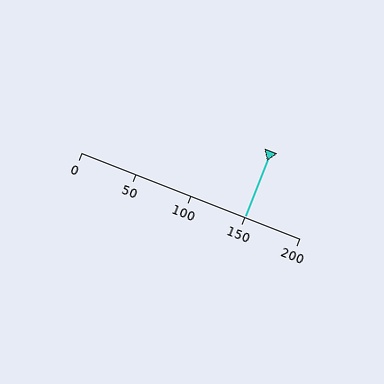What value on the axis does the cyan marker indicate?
The marker indicates approximately 150.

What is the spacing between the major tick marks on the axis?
The major ticks are spaced 50 apart.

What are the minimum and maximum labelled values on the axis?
The axis runs from 0 to 200.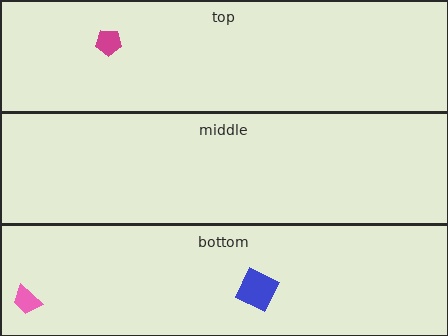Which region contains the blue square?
The bottom region.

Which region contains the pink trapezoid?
The bottom region.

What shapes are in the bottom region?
The pink trapezoid, the blue square.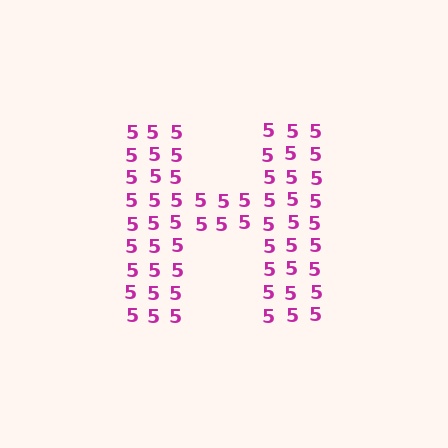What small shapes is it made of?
It is made of small digit 5's.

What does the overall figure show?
The overall figure shows the letter H.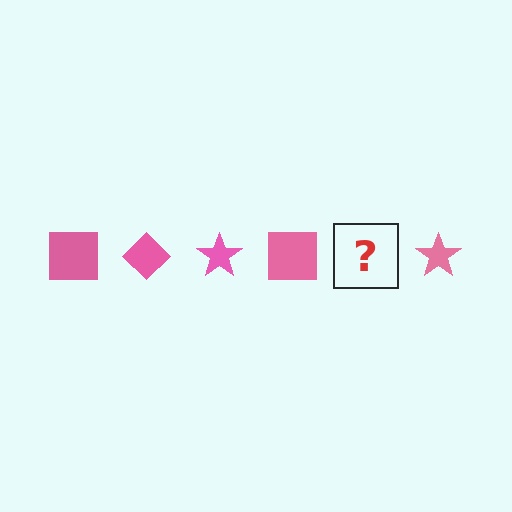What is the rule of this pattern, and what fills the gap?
The rule is that the pattern cycles through square, diamond, star shapes in pink. The gap should be filled with a pink diamond.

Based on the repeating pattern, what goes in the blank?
The blank should be a pink diamond.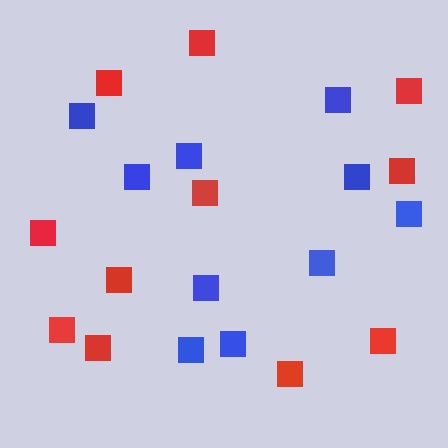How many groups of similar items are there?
There are 2 groups: one group of blue squares (10) and one group of red squares (11).